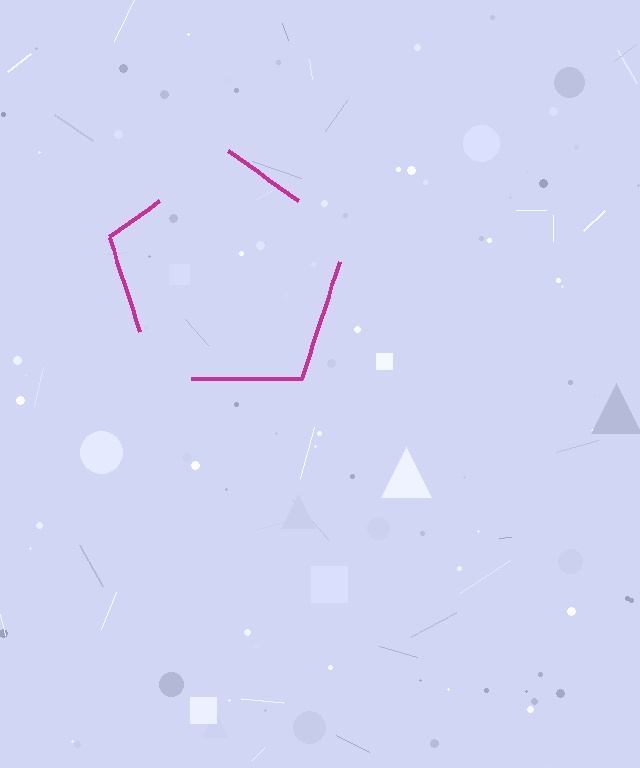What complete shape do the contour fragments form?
The contour fragments form a pentagon.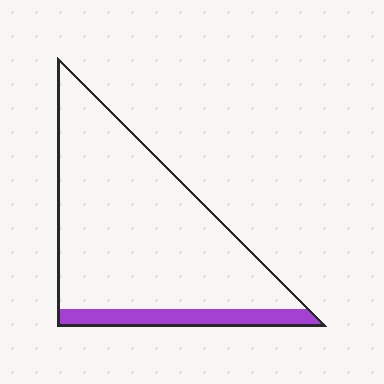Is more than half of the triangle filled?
No.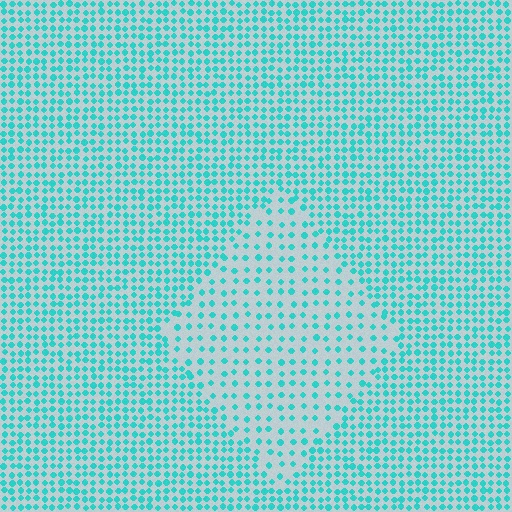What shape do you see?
I see a diamond.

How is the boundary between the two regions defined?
The boundary is defined by a change in element density (approximately 2.0x ratio). All elements are the same color, size, and shape.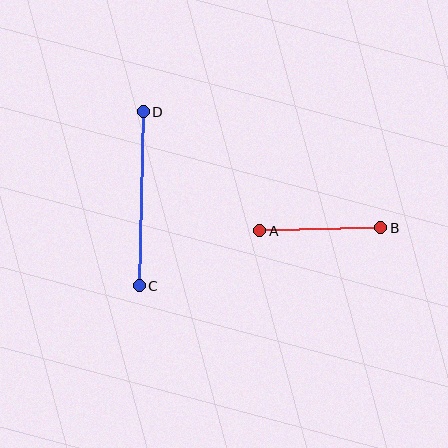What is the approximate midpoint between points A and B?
The midpoint is at approximately (320, 229) pixels.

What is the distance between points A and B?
The distance is approximately 121 pixels.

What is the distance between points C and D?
The distance is approximately 174 pixels.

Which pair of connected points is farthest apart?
Points C and D are farthest apart.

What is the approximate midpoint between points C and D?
The midpoint is at approximately (141, 199) pixels.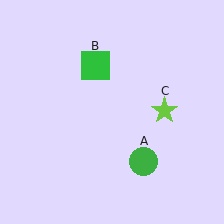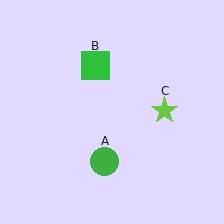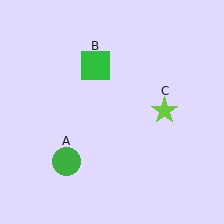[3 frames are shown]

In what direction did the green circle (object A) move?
The green circle (object A) moved left.